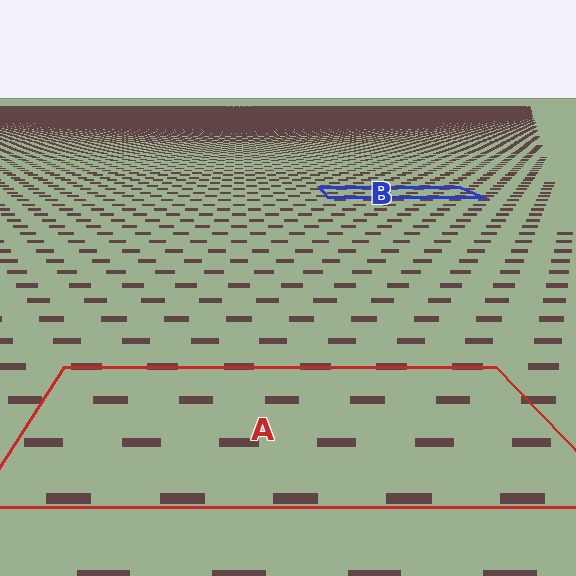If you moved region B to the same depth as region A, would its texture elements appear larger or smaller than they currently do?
They would appear larger. At a closer depth, the same texture elements are projected at a bigger on-screen size.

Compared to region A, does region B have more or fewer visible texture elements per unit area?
Region B has more texture elements per unit area — they are packed more densely because it is farther away.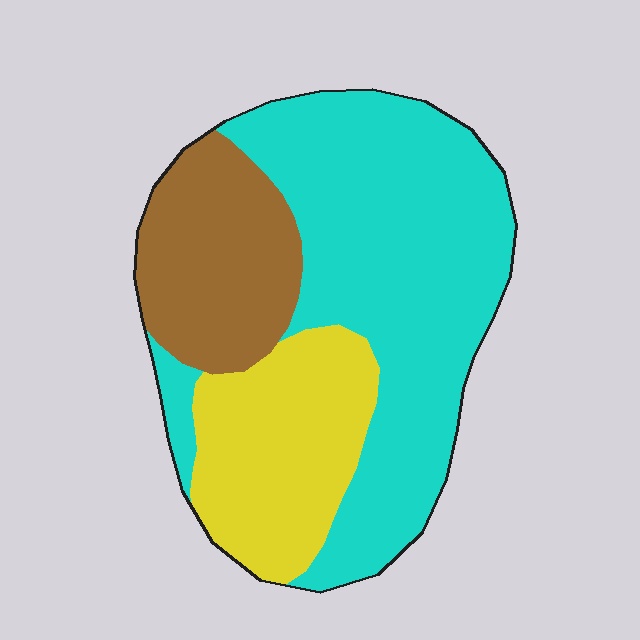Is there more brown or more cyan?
Cyan.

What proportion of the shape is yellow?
Yellow takes up less than a quarter of the shape.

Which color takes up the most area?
Cyan, at roughly 55%.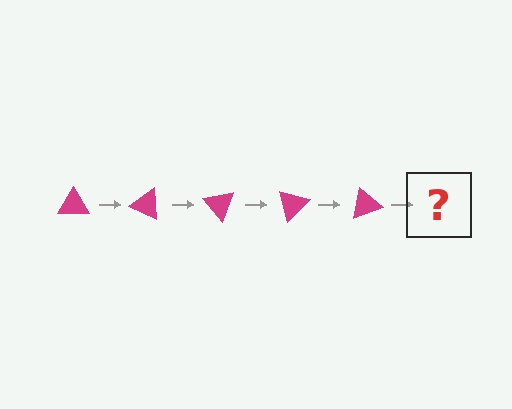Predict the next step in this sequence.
The next step is a magenta triangle rotated 125 degrees.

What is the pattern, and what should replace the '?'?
The pattern is that the triangle rotates 25 degrees each step. The '?' should be a magenta triangle rotated 125 degrees.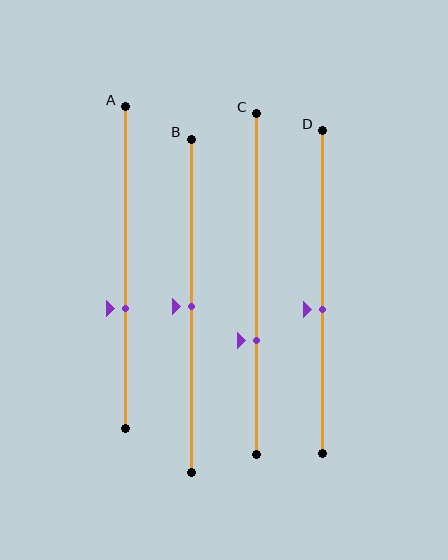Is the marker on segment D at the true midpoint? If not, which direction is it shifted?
No, the marker on segment D is shifted downward by about 5% of the segment length.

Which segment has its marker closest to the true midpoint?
Segment B has its marker closest to the true midpoint.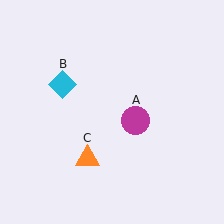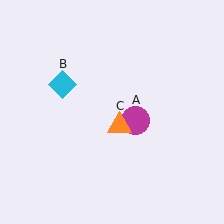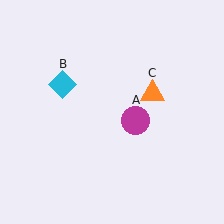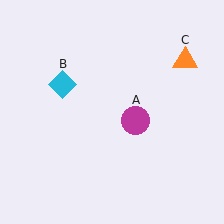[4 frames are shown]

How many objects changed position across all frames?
1 object changed position: orange triangle (object C).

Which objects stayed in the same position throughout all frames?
Magenta circle (object A) and cyan diamond (object B) remained stationary.